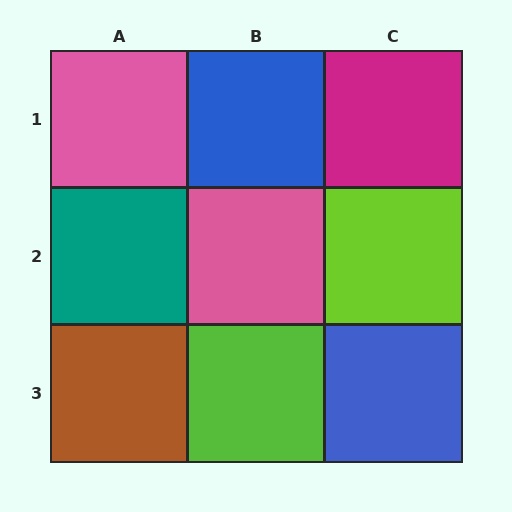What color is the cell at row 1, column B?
Blue.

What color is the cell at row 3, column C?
Blue.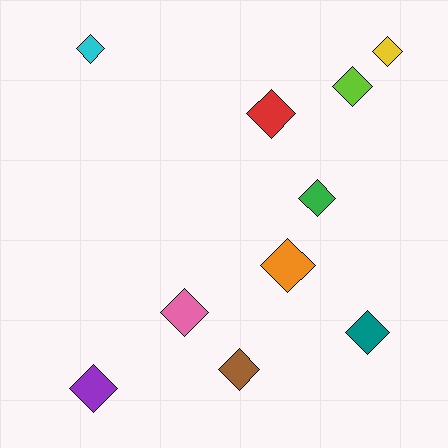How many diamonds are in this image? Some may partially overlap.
There are 10 diamonds.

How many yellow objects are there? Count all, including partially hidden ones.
There is 1 yellow object.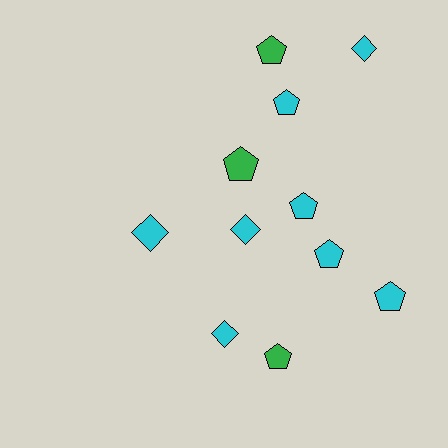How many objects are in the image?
There are 11 objects.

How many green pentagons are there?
There are 3 green pentagons.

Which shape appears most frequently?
Pentagon, with 7 objects.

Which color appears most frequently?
Cyan, with 8 objects.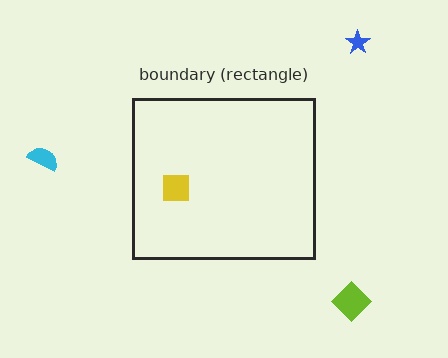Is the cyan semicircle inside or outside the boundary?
Outside.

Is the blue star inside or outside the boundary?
Outside.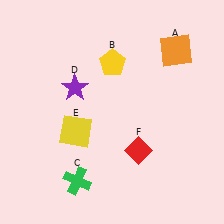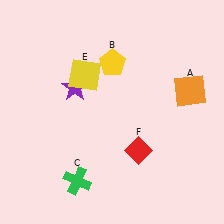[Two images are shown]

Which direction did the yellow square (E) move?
The yellow square (E) moved up.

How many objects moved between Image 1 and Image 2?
2 objects moved between the two images.